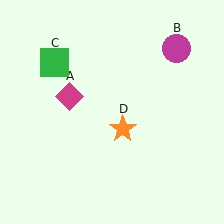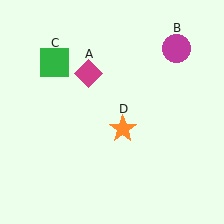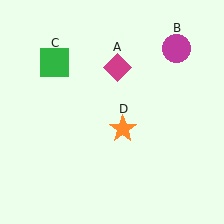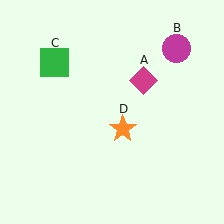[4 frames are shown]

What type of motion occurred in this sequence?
The magenta diamond (object A) rotated clockwise around the center of the scene.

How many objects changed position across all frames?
1 object changed position: magenta diamond (object A).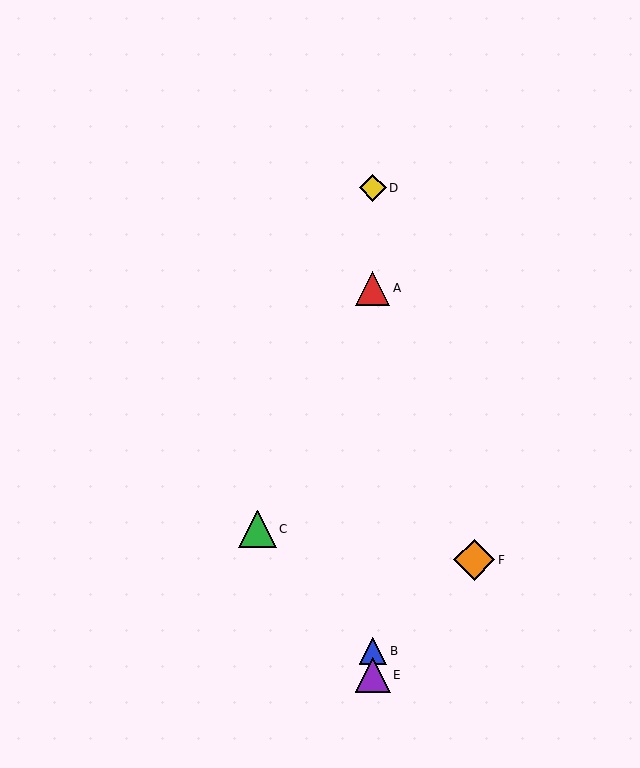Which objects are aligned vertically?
Objects A, B, D, E are aligned vertically.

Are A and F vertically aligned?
No, A is at x≈373 and F is at x≈474.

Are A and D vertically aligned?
Yes, both are at x≈373.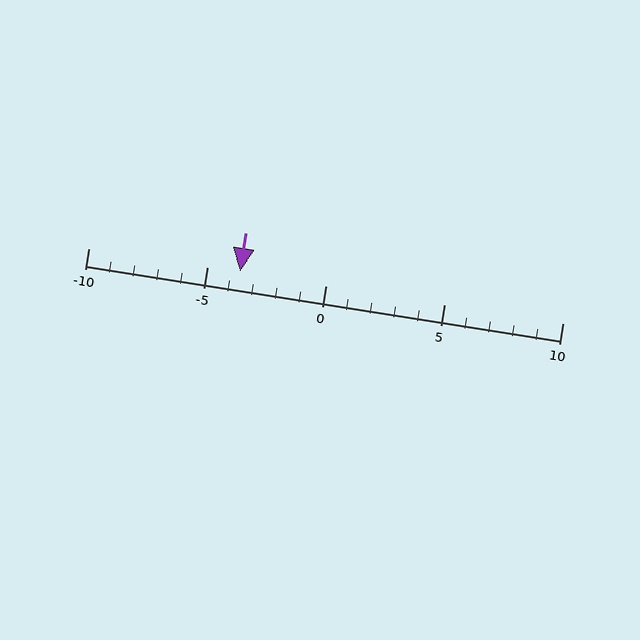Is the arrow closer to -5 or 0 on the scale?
The arrow is closer to -5.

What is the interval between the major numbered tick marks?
The major tick marks are spaced 5 units apart.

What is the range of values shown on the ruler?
The ruler shows values from -10 to 10.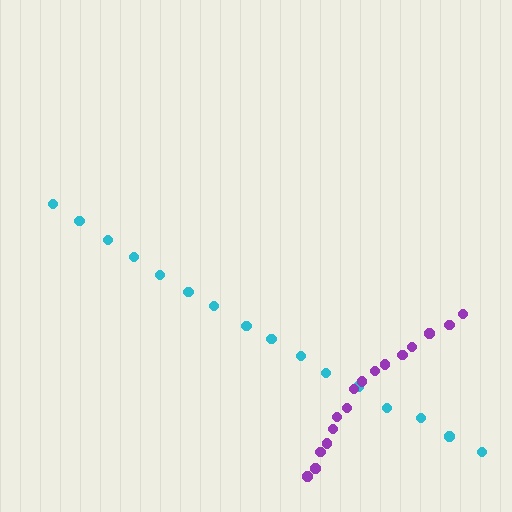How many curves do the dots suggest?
There are 2 distinct paths.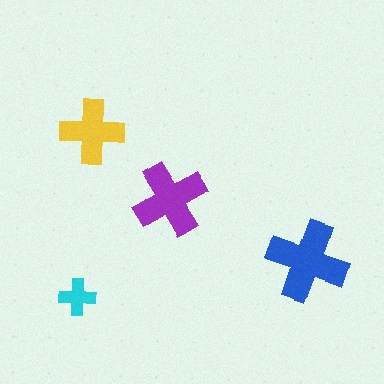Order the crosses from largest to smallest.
the blue one, the purple one, the yellow one, the cyan one.